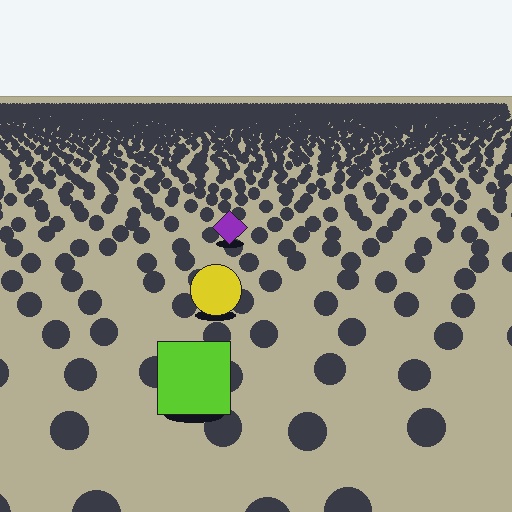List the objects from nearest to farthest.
From nearest to farthest: the lime square, the yellow circle, the purple diamond.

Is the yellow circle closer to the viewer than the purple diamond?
Yes. The yellow circle is closer — you can tell from the texture gradient: the ground texture is coarser near it.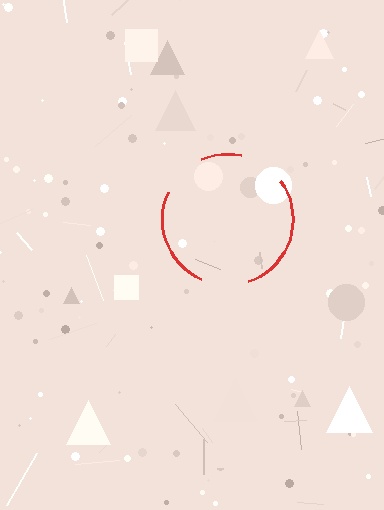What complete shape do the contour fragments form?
The contour fragments form a circle.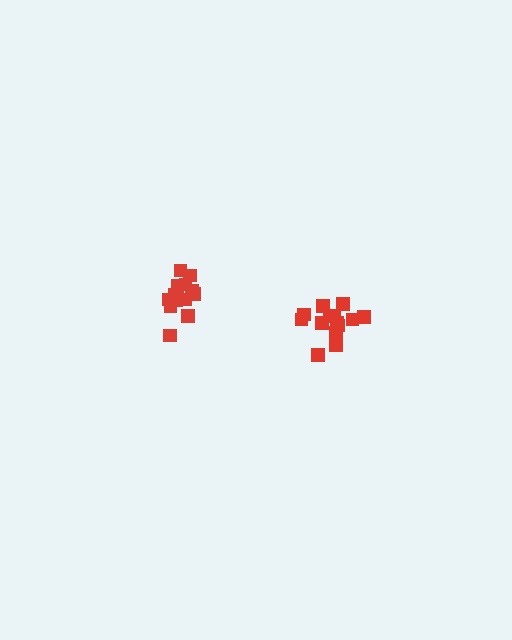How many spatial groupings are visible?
There are 2 spatial groupings.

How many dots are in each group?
Group 1: 13 dots, Group 2: 14 dots (27 total).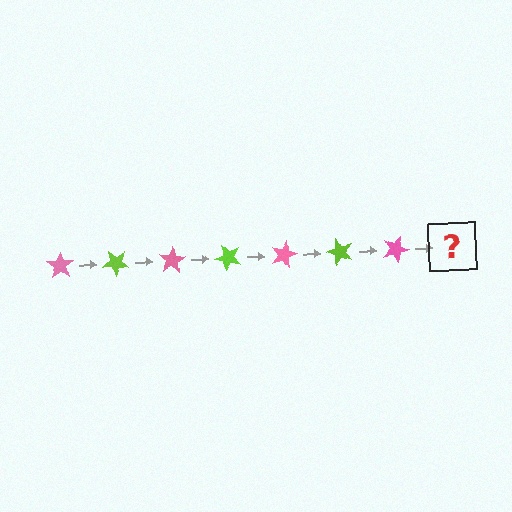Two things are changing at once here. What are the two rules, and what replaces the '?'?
The two rules are that it rotates 40 degrees each step and the color cycles through pink and lime. The '?' should be a lime star, rotated 280 degrees from the start.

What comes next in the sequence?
The next element should be a lime star, rotated 280 degrees from the start.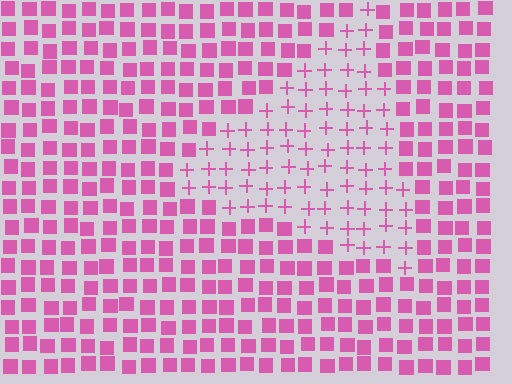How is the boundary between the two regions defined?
The boundary is defined by a change in element shape: plus signs inside vs. squares outside. All elements share the same color and spacing.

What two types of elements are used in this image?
The image uses plus signs inside the triangle region and squares outside it.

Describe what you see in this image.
The image is filled with small pink elements arranged in a uniform grid. A triangle-shaped region contains plus signs, while the surrounding area contains squares. The boundary is defined purely by the change in element shape.